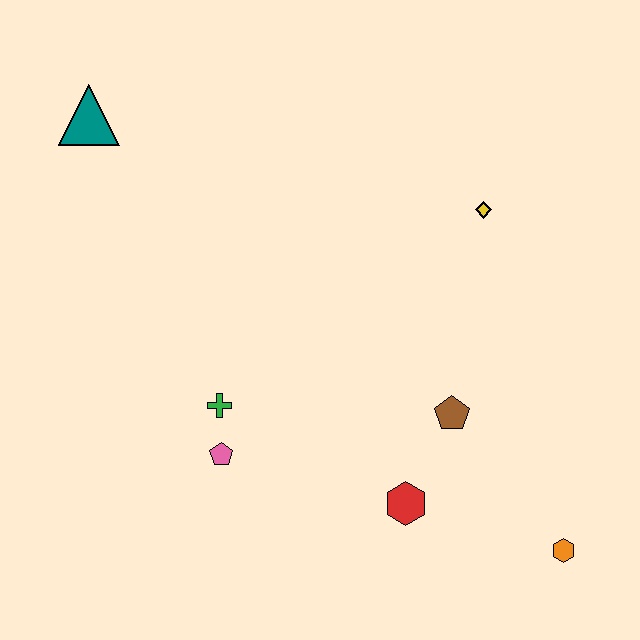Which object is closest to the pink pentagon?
The green cross is closest to the pink pentagon.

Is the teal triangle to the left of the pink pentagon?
Yes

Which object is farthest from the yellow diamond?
The teal triangle is farthest from the yellow diamond.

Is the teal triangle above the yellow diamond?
Yes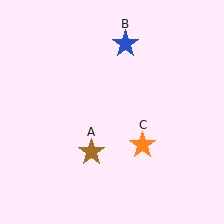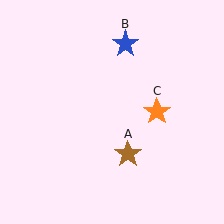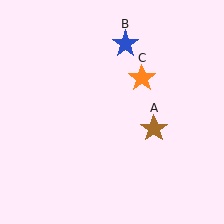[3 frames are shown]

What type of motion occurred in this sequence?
The brown star (object A), orange star (object C) rotated counterclockwise around the center of the scene.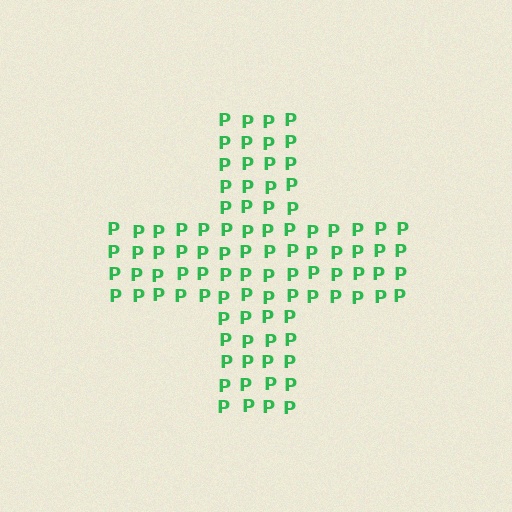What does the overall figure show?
The overall figure shows a cross.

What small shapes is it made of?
It is made of small letter P's.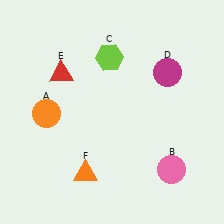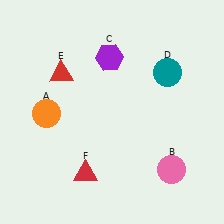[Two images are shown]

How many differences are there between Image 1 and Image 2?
There are 3 differences between the two images.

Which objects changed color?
C changed from lime to purple. D changed from magenta to teal. F changed from orange to red.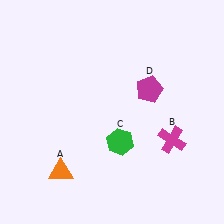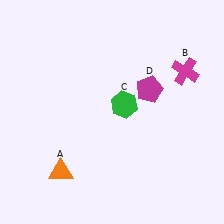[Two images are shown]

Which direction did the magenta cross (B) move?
The magenta cross (B) moved up.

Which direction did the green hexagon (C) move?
The green hexagon (C) moved up.